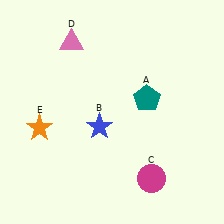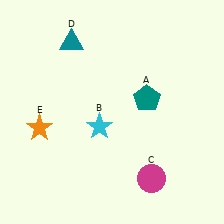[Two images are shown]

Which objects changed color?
B changed from blue to cyan. D changed from pink to teal.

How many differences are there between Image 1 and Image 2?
There are 2 differences between the two images.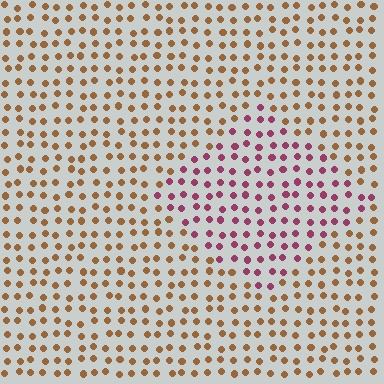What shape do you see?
I see a diamond.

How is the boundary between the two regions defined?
The boundary is defined purely by a slight shift in hue (about 55 degrees). Spacing, size, and orientation are identical on both sides.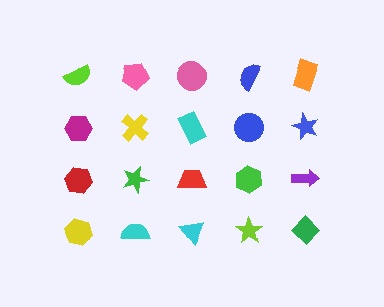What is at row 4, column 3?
A cyan triangle.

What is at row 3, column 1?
A red hexagon.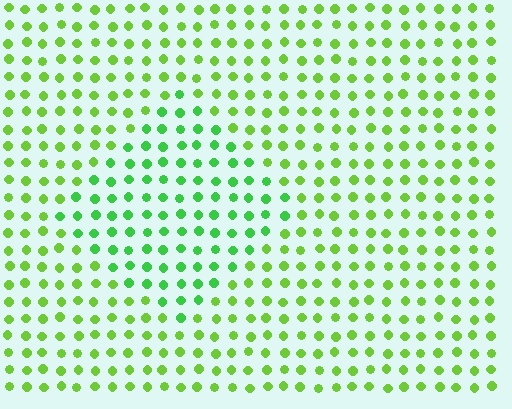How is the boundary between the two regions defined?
The boundary is defined purely by a slight shift in hue (about 28 degrees). Spacing, size, and orientation are identical on both sides.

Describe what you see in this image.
The image is filled with small lime elements in a uniform arrangement. A diamond-shaped region is visible where the elements are tinted to a slightly different hue, forming a subtle color boundary.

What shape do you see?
I see a diamond.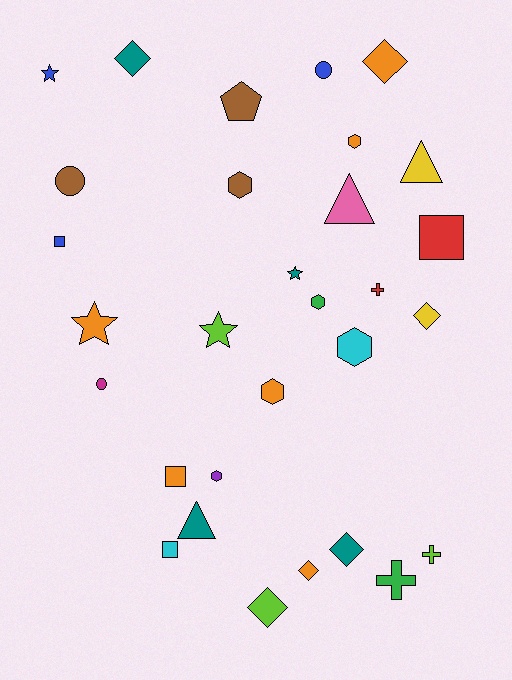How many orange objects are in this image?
There are 6 orange objects.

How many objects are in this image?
There are 30 objects.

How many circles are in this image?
There are 3 circles.